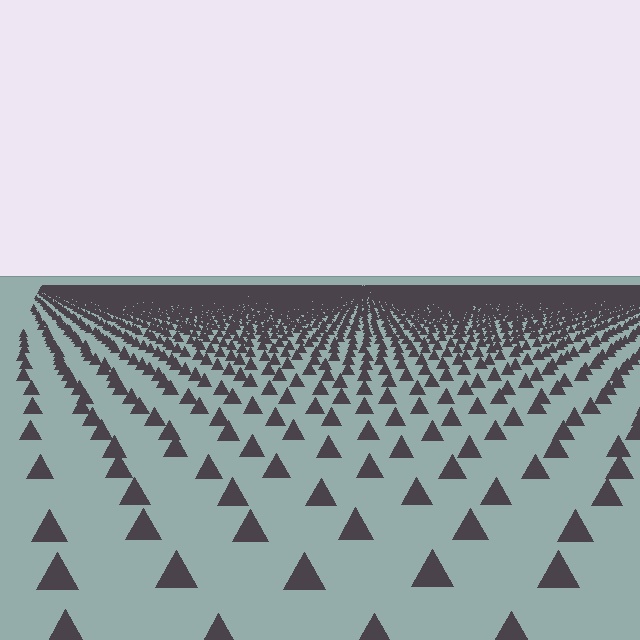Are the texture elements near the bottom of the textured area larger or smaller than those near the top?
Larger. Near the bottom, elements are closer to the viewer and appear at a bigger on-screen size.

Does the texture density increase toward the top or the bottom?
Density increases toward the top.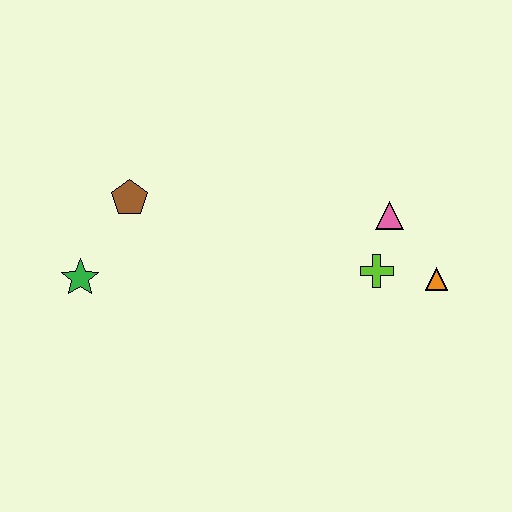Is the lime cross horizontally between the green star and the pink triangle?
Yes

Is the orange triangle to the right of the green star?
Yes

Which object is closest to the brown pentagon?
The green star is closest to the brown pentagon.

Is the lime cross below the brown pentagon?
Yes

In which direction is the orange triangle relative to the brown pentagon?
The orange triangle is to the right of the brown pentagon.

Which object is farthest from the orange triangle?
The green star is farthest from the orange triangle.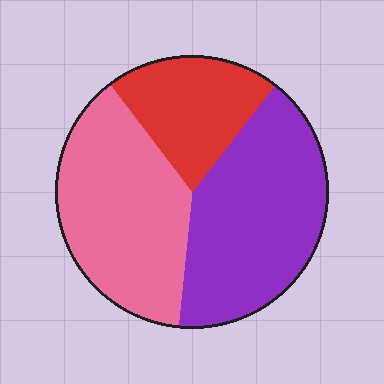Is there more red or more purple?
Purple.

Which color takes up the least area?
Red, at roughly 20%.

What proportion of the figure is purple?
Purple takes up about two fifths (2/5) of the figure.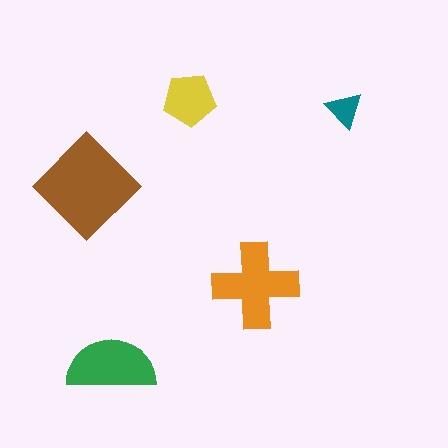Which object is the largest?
The brown diamond.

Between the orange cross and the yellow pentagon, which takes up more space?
The orange cross.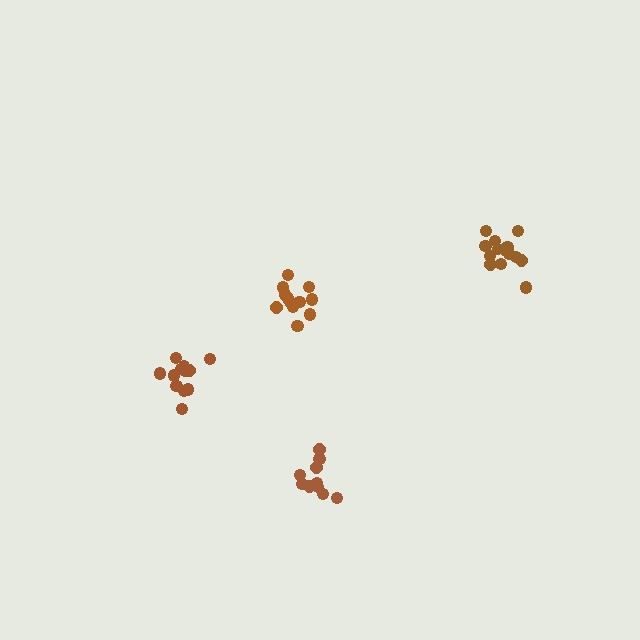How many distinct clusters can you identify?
There are 4 distinct clusters.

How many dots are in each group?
Group 1: 13 dots, Group 2: 10 dots, Group 3: 12 dots, Group 4: 15 dots (50 total).